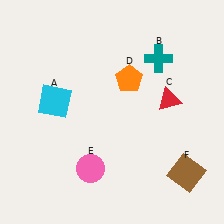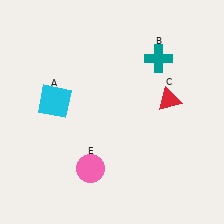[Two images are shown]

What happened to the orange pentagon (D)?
The orange pentagon (D) was removed in Image 2. It was in the top-right area of Image 1.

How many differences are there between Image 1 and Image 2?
There are 2 differences between the two images.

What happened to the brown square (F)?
The brown square (F) was removed in Image 2. It was in the bottom-right area of Image 1.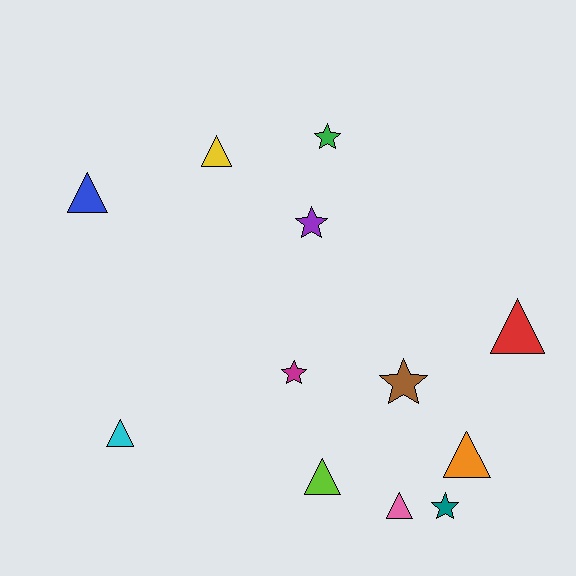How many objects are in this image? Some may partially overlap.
There are 12 objects.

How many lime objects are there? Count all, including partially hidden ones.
There is 1 lime object.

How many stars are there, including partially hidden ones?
There are 5 stars.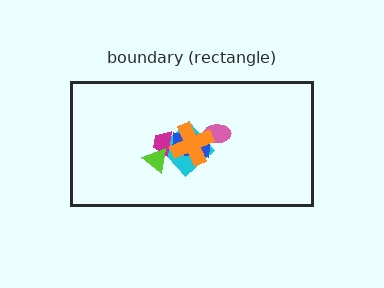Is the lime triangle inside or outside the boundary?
Inside.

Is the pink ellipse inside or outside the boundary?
Inside.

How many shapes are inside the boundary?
6 inside, 0 outside.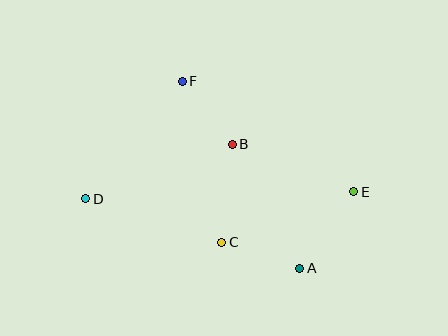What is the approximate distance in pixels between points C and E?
The distance between C and E is approximately 141 pixels.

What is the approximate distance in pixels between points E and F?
The distance between E and F is approximately 204 pixels.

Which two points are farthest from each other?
Points D and E are farthest from each other.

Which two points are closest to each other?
Points B and F are closest to each other.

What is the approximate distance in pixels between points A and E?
The distance between A and E is approximately 93 pixels.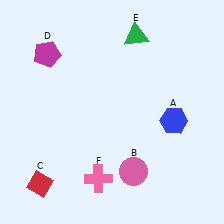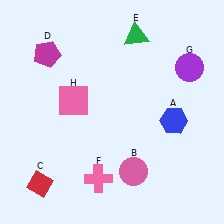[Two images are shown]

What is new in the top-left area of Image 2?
A pink square (H) was added in the top-left area of Image 2.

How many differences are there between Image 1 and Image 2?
There are 2 differences between the two images.